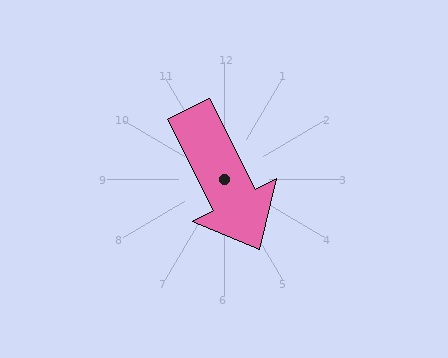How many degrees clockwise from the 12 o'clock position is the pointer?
Approximately 153 degrees.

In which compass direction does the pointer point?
Southeast.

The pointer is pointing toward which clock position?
Roughly 5 o'clock.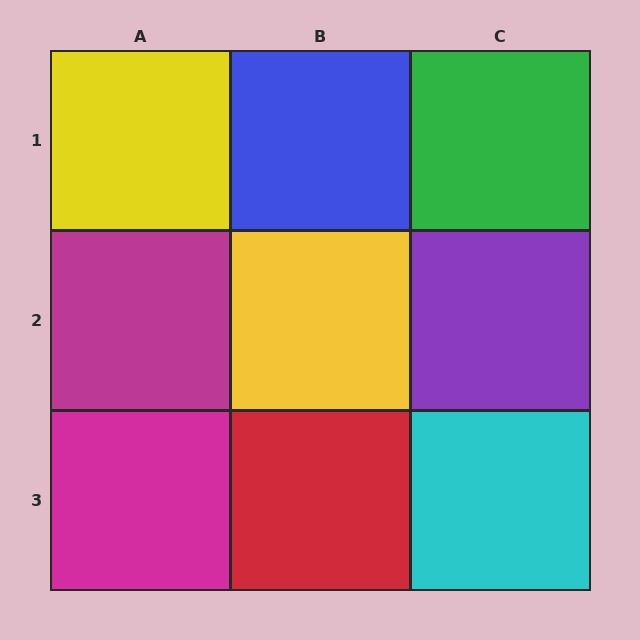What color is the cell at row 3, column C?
Cyan.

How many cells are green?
1 cell is green.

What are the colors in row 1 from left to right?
Yellow, blue, green.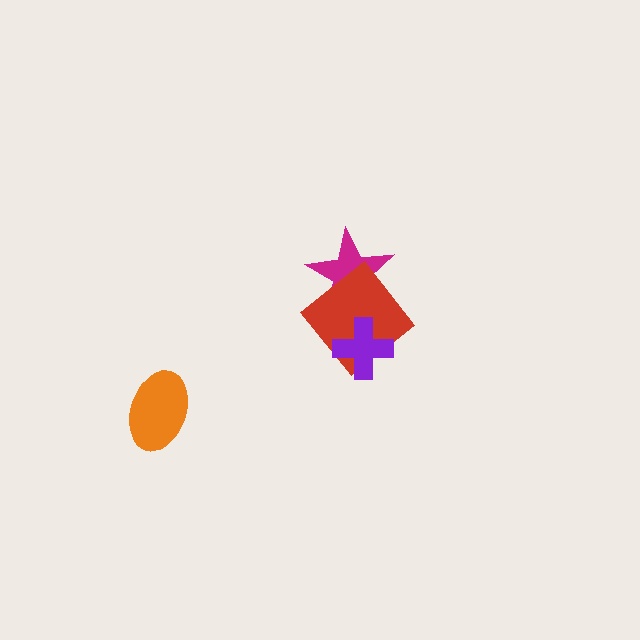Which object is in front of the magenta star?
The red diamond is in front of the magenta star.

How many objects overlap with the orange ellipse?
0 objects overlap with the orange ellipse.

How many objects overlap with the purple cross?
1 object overlaps with the purple cross.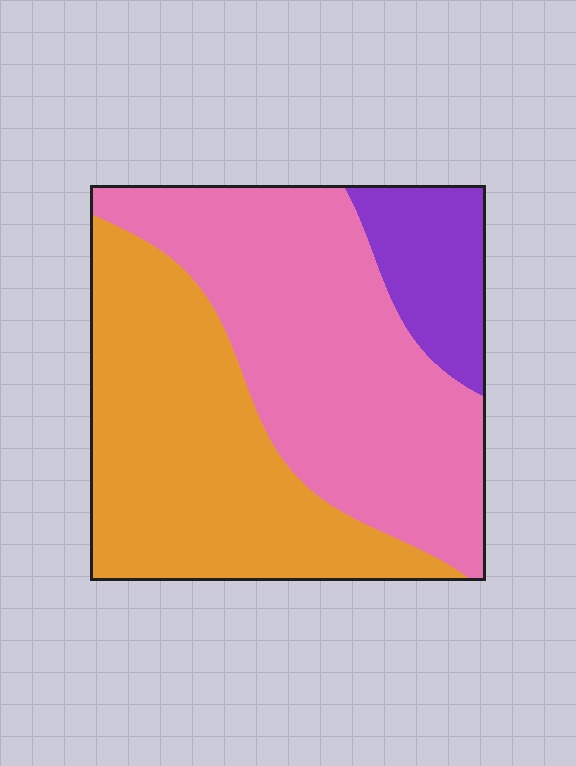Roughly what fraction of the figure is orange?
Orange covers around 40% of the figure.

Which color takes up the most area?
Pink, at roughly 45%.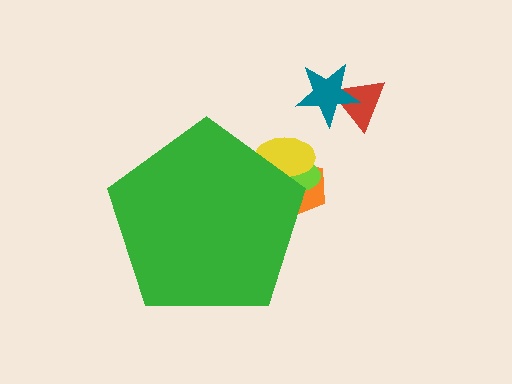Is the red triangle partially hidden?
No, the red triangle is fully visible.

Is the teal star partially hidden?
No, the teal star is fully visible.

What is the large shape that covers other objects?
A green pentagon.